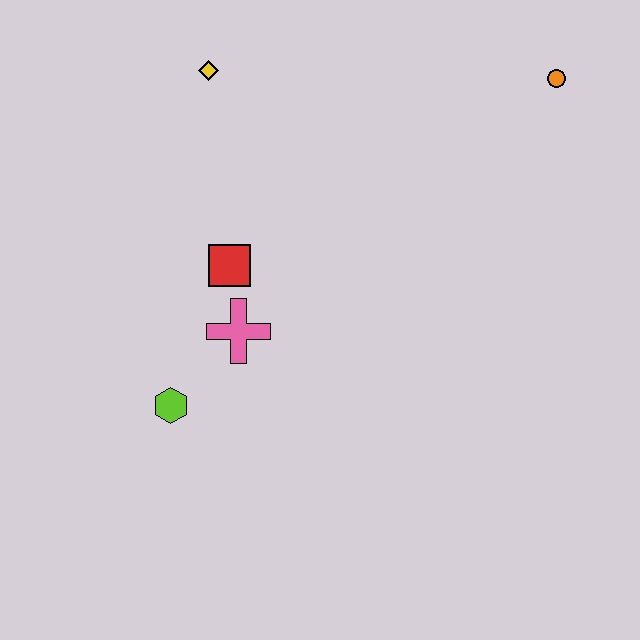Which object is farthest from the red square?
The orange circle is farthest from the red square.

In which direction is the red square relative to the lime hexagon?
The red square is above the lime hexagon.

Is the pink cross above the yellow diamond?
No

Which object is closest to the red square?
The pink cross is closest to the red square.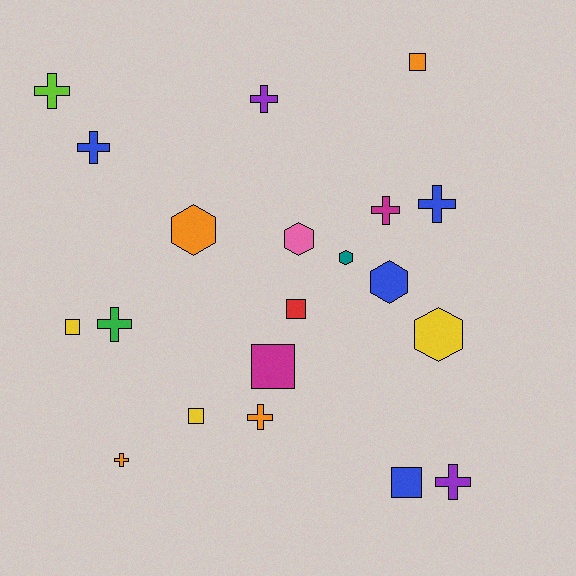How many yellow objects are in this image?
There are 3 yellow objects.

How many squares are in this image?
There are 6 squares.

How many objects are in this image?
There are 20 objects.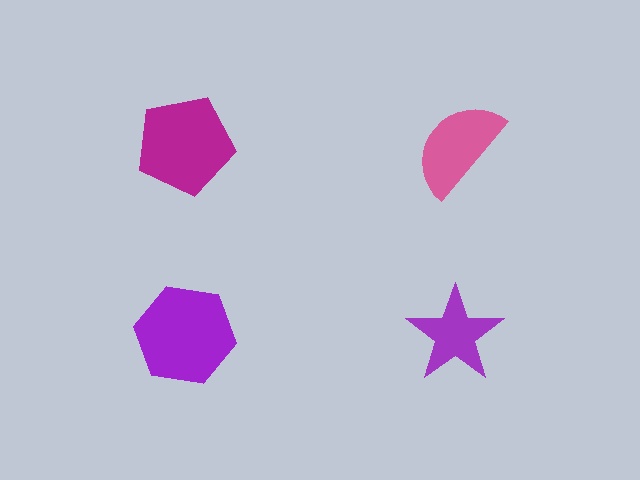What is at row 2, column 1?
A purple hexagon.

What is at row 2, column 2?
A purple star.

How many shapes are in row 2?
2 shapes.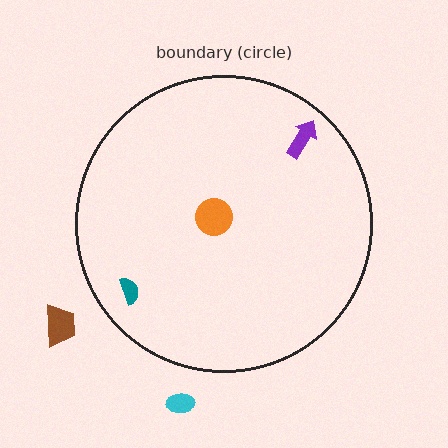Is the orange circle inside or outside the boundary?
Inside.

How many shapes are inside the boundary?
3 inside, 2 outside.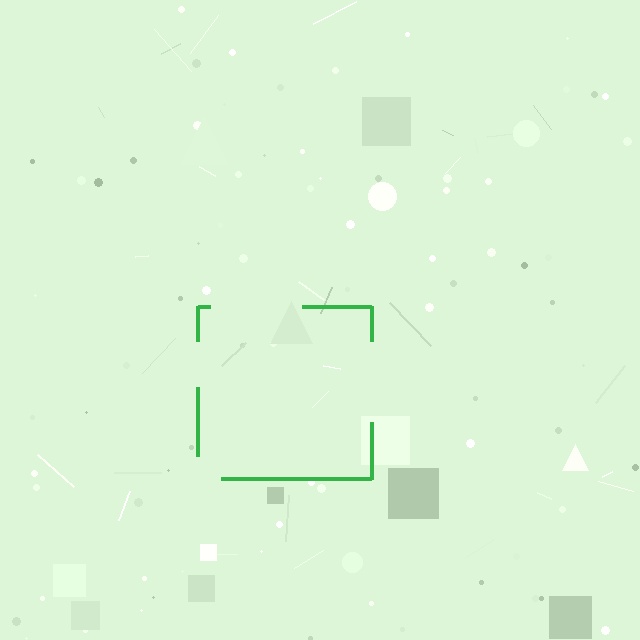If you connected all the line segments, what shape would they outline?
They would outline a square.